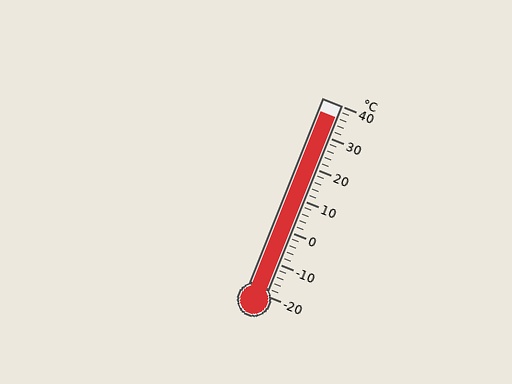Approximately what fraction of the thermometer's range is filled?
The thermometer is filled to approximately 95% of its range.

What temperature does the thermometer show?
The thermometer shows approximately 36°C.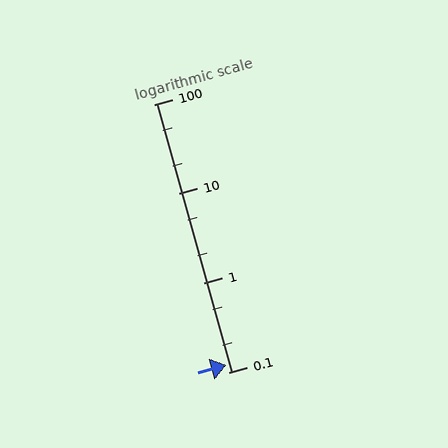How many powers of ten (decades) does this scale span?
The scale spans 3 decades, from 0.1 to 100.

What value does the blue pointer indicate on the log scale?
The pointer indicates approximately 0.12.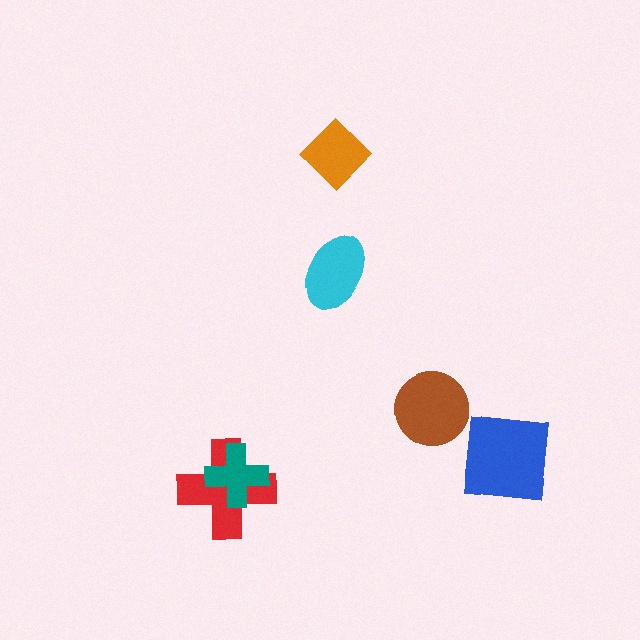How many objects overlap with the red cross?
1 object overlaps with the red cross.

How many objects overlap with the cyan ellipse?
0 objects overlap with the cyan ellipse.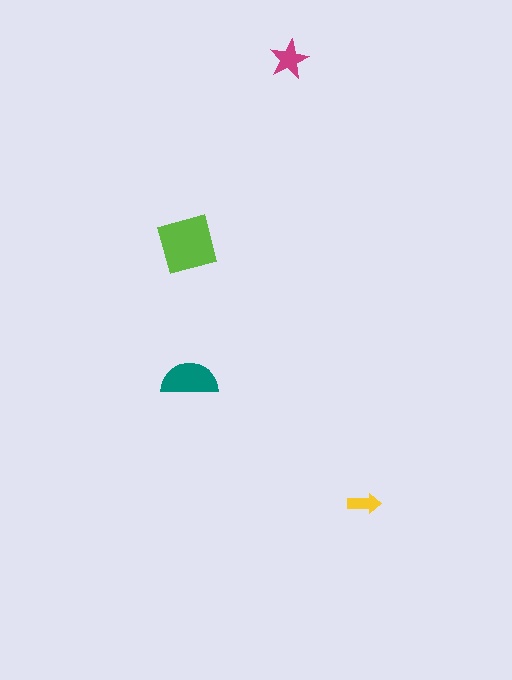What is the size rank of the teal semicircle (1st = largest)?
2nd.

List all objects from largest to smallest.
The lime diamond, the teal semicircle, the magenta star, the yellow arrow.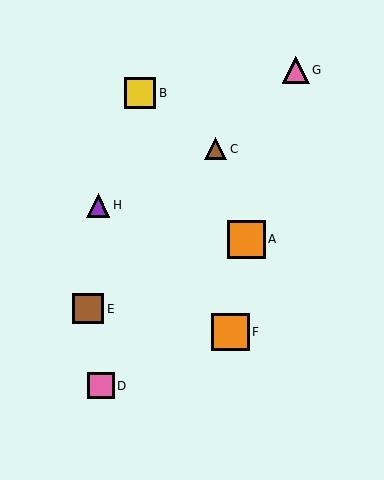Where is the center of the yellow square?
The center of the yellow square is at (140, 93).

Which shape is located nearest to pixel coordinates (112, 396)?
The pink square (labeled D) at (101, 386) is nearest to that location.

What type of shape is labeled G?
Shape G is a pink triangle.